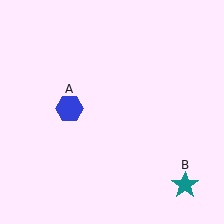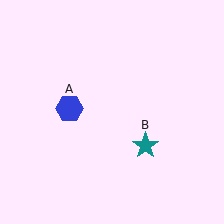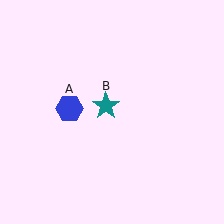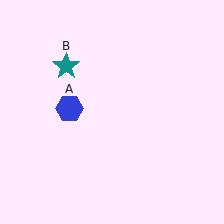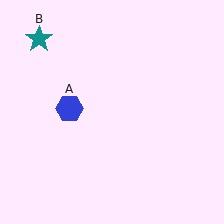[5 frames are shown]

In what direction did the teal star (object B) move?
The teal star (object B) moved up and to the left.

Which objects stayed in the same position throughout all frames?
Blue hexagon (object A) remained stationary.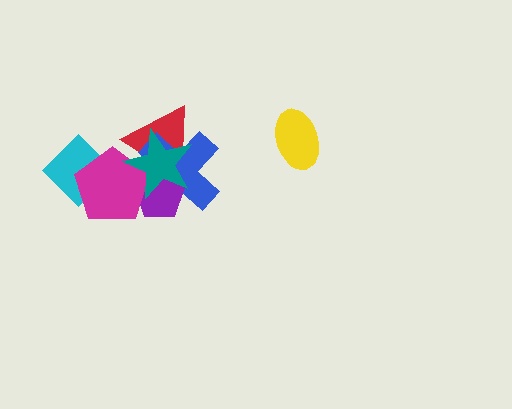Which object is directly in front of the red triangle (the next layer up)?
The blue cross is directly in front of the red triangle.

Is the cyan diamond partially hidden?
Yes, it is partially covered by another shape.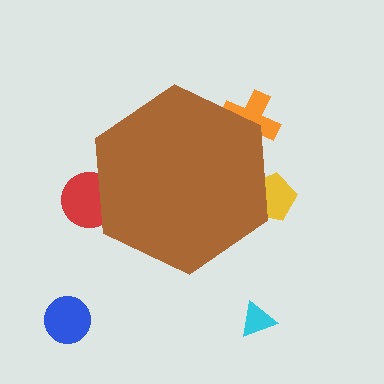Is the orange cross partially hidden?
Yes, the orange cross is partially hidden behind the brown hexagon.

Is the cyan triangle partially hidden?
No, the cyan triangle is fully visible.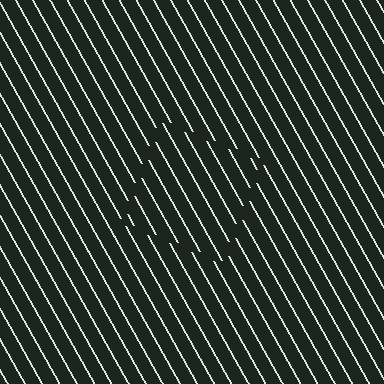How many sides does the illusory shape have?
4 sides — the line-ends trace a square.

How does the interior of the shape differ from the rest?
The interior of the shape contains the same grating, shifted by half a period — the contour is defined by the phase discontinuity where line-ends from the inner and outer gratings abut.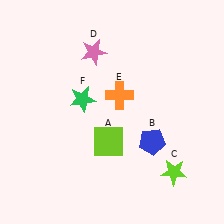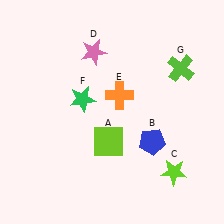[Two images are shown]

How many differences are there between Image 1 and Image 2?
There is 1 difference between the two images.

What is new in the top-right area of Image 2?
A lime cross (G) was added in the top-right area of Image 2.